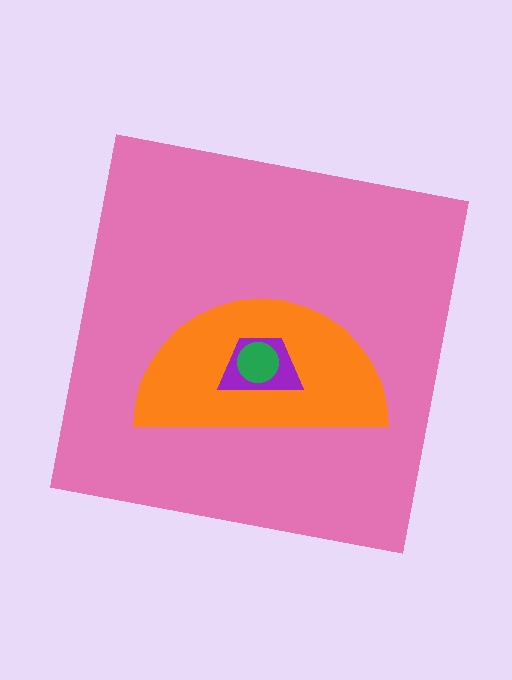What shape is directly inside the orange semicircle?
The purple trapezoid.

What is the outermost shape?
The pink square.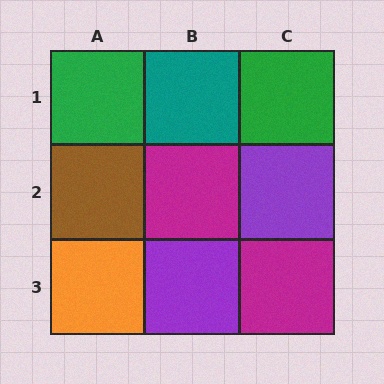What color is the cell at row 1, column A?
Green.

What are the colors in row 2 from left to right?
Brown, magenta, purple.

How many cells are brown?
1 cell is brown.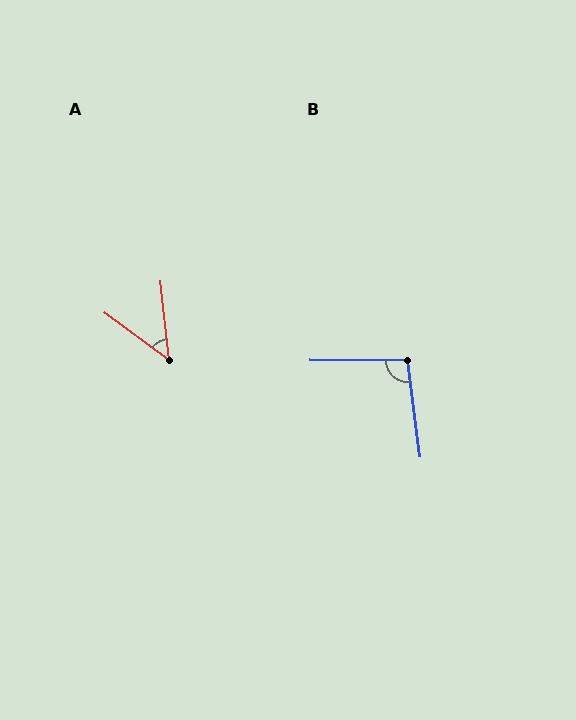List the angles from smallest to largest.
A (48°), B (97°).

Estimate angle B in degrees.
Approximately 97 degrees.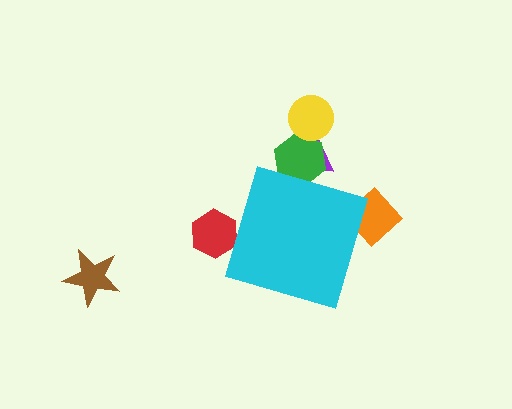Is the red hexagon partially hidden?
Yes, the red hexagon is partially hidden behind the cyan diamond.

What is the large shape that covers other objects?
A cyan diamond.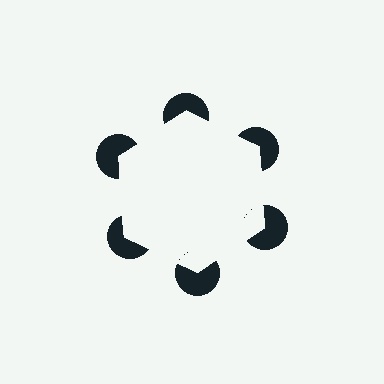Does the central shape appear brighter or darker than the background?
It typically appears slightly brighter than the background, even though no actual brightness change is drawn.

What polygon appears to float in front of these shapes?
An illusory hexagon — its edges are inferred from the aligned wedge cuts in the pac-man discs, not physically drawn.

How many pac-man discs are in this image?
There are 6 — one at each vertex of the illusory hexagon.